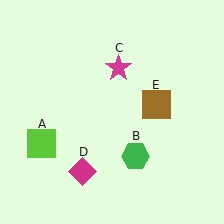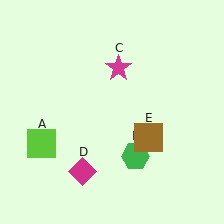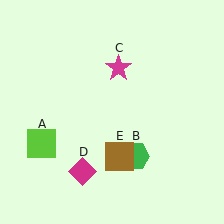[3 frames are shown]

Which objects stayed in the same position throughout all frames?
Lime square (object A) and green hexagon (object B) and magenta star (object C) and magenta diamond (object D) remained stationary.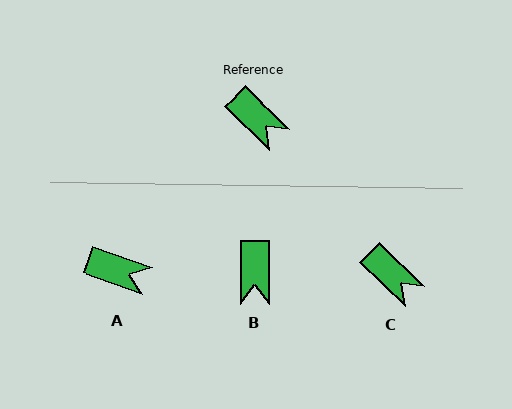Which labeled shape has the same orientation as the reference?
C.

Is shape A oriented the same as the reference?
No, it is off by about 25 degrees.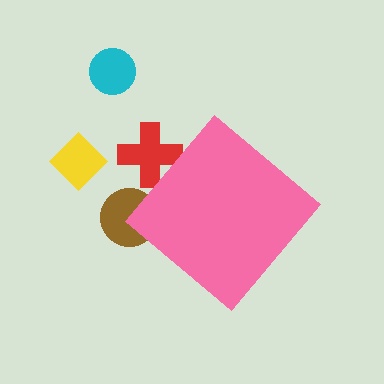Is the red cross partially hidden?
Yes, the red cross is partially hidden behind the pink diamond.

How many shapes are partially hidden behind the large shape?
2 shapes are partially hidden.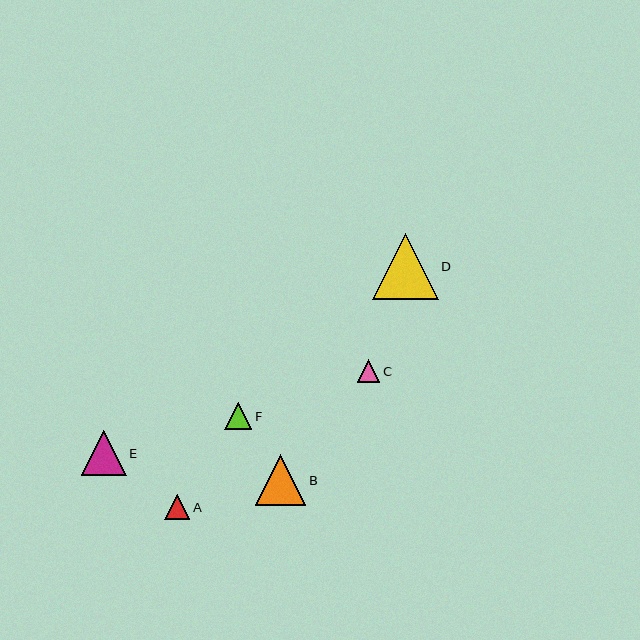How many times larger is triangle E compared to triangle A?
Triangle E is approximately 1.8 times the size of triangle A.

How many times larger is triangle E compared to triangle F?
Triangle E is approximately 1.6 times the size of triangle F.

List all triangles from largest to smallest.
From largest to smallest: D, B, E, F, A, C.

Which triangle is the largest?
Triangle D is the largest with a size of approximately 66 pixels.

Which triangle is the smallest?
Triangle C is the smallest with a size of approximately 22 pixels.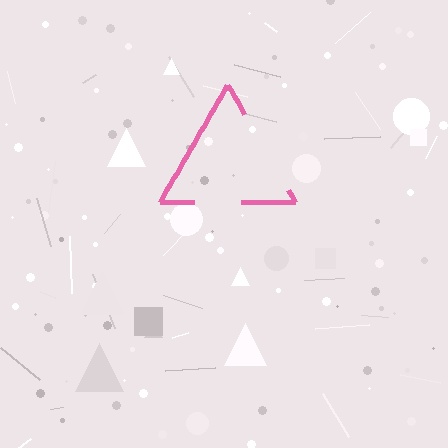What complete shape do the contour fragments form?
The contour fragments form a triangle.